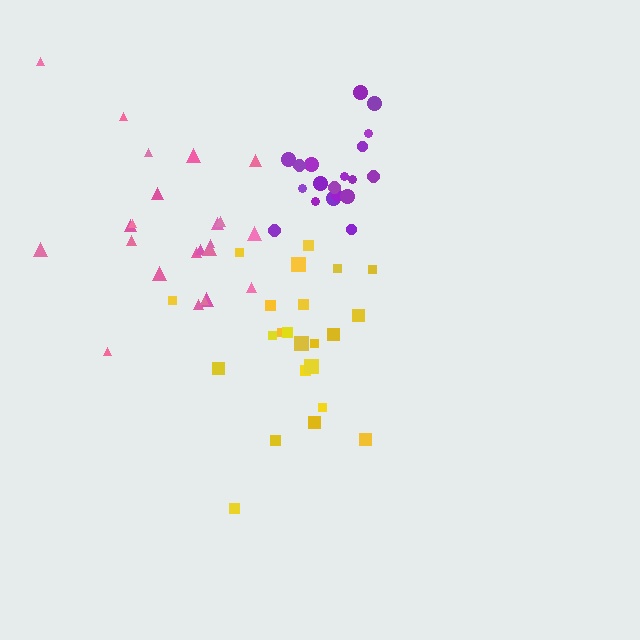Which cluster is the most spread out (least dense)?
Pink.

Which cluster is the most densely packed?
Purple.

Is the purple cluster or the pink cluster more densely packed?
Purple.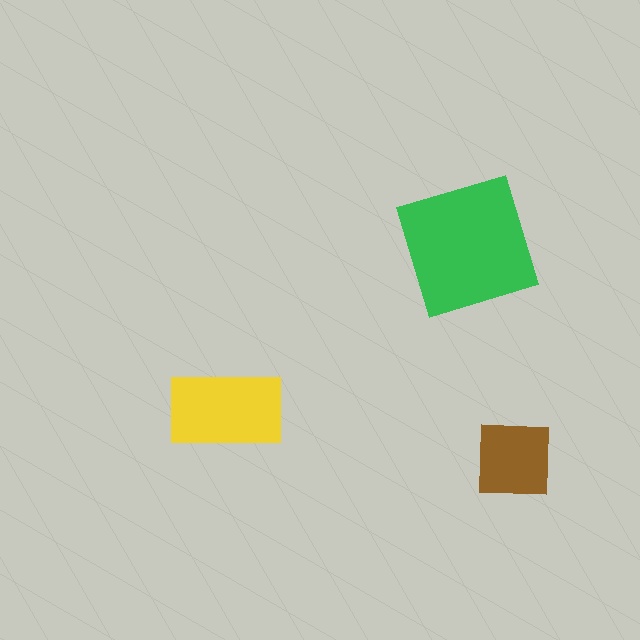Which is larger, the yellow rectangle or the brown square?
The yellow rectangle.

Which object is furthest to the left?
The yellow rectangle is leftmost.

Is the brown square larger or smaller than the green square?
Smaller.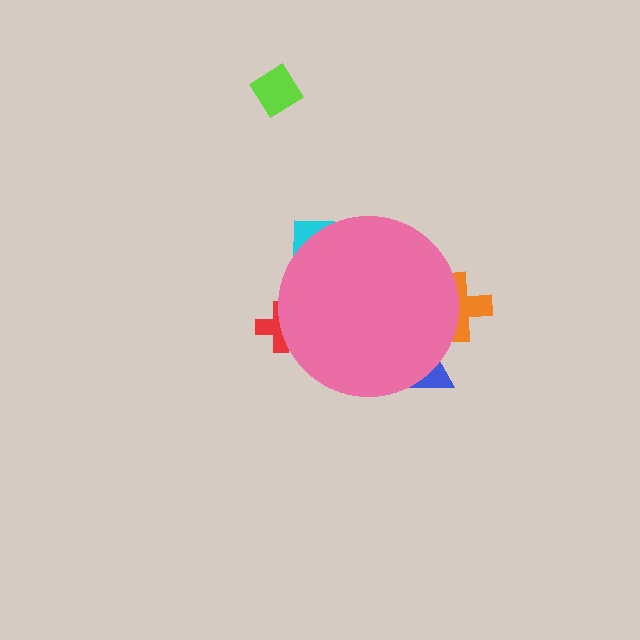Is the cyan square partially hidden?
Yes, the cyan square is partially hidden behind the pink circle.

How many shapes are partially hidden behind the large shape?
4 shapes are partially hidden.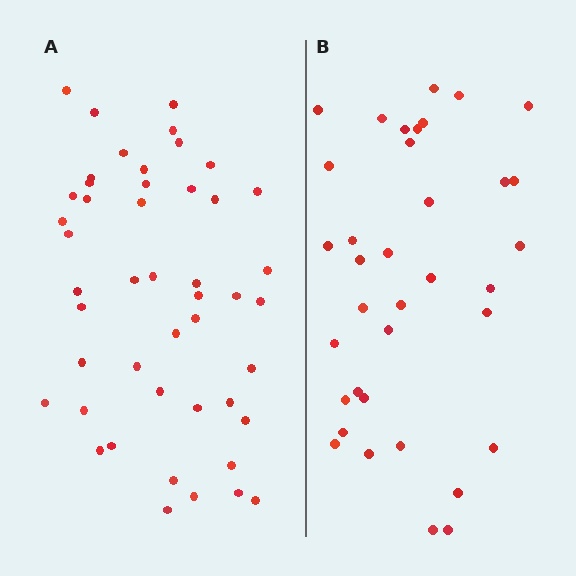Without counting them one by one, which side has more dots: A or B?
Region A (the left region) has more dots.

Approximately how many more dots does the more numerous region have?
Region A has roughly 12 or so more dots than region B.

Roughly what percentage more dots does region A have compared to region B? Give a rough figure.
About 30% more.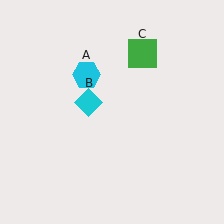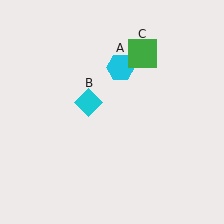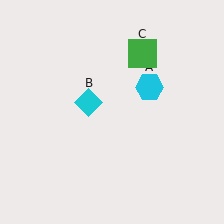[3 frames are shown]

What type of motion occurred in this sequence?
The cyan hexagon (object A) rotated clockwise around the center of the scene.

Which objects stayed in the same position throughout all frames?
Cyan diamond (object B) and green square (object C) remained stationary.